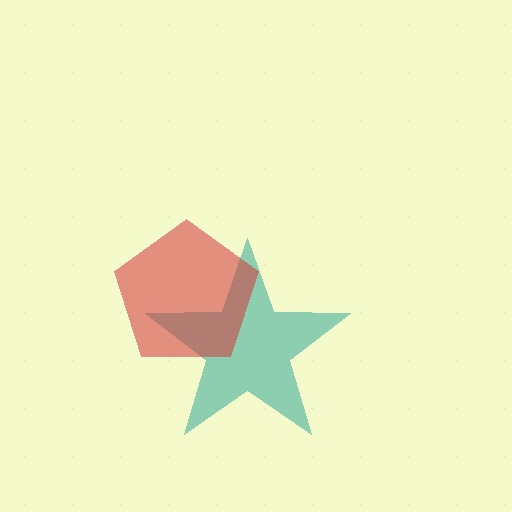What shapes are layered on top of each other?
The layered shapes are: a teal star, a red pentagon.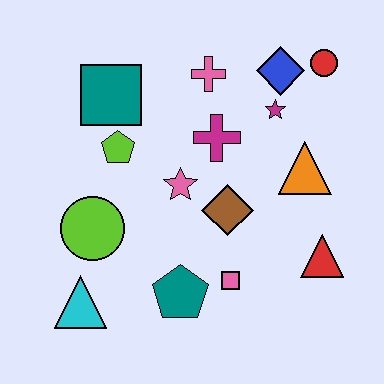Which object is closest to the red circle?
The blue diamond is closest to the red circle.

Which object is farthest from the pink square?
The red circle is farthest from the pink square.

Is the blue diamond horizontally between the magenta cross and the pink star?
No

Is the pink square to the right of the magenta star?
No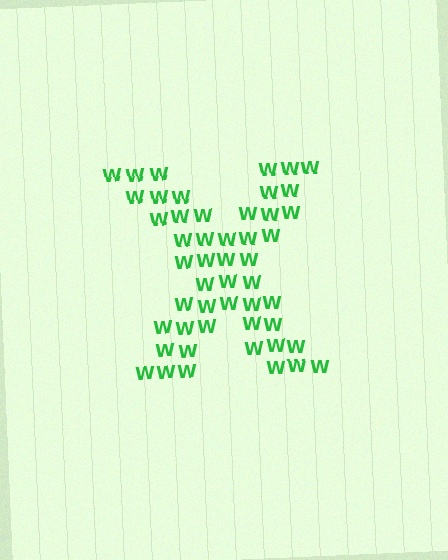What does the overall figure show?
The overall figure shows the letter X.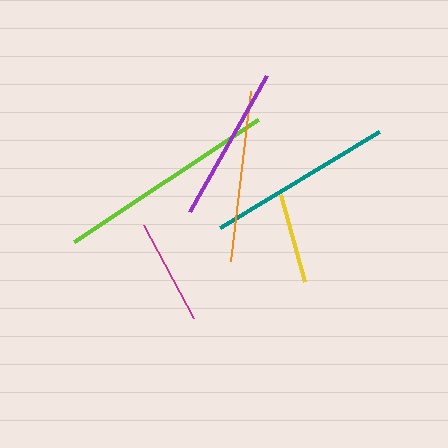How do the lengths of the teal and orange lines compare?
The teal and orange lines are approximately the same length.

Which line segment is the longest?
The lime line is the longest at approximately 221 pixels.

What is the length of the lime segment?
The lime segment is approximately 221 pixels long.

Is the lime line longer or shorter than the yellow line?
The lime line is longer than the yellow line.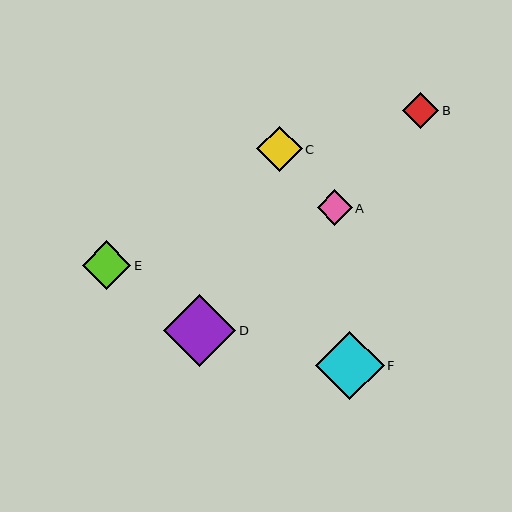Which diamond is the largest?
Diamond D is the largest with a size of approximately 72 pixels.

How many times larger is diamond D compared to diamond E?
Diamond D is approximately 1.5 times the size of diamond E.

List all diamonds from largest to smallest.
From largest to smallest: D, F, E, C, B, A.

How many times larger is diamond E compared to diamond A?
Diamond E is approximately 1.4 times the size of diamond A.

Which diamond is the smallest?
Diamond A is the smallest with a size of approximately 35 pixels.